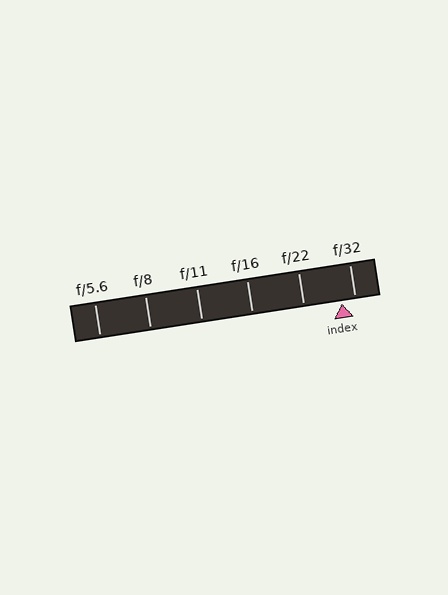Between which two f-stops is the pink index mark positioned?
The index mark is between f/22 and f/32.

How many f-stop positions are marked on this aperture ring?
There are 6 f-stop positions marked.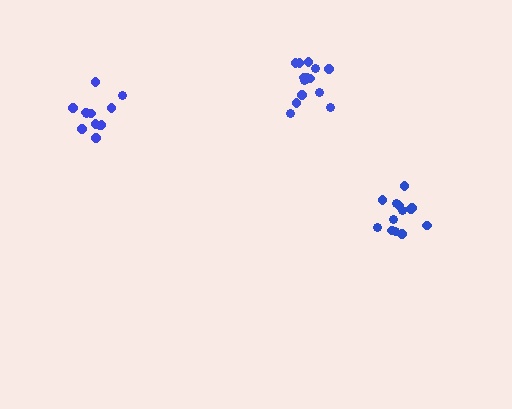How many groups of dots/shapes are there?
There are 3 groups.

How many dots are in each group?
Group 1: 12 dots, Group 2: 14 dots, Group 3: 13 dots (39 total).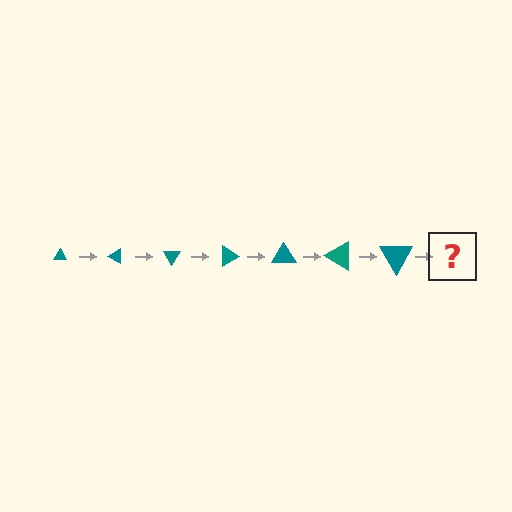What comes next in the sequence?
The next element should be a triangle, larger than the previous one and rotated 210 degrees from the start.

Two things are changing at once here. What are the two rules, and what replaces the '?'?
The two rules are that the triangle grows larger each step and it rotates 30 degrees each step. The '?' should be a triangle, larger than the previous one and rotated 210 degrees from the start.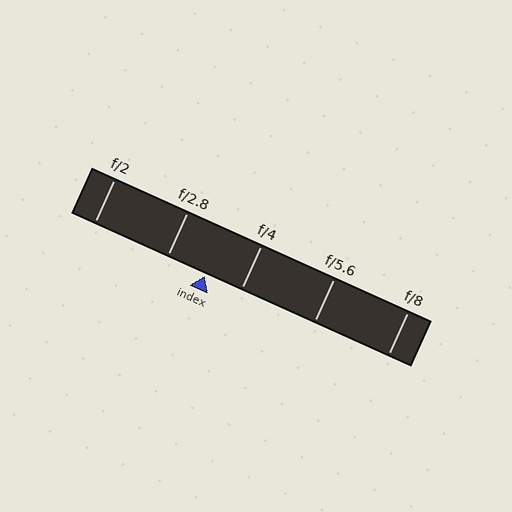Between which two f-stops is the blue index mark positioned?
The index mark is between f/2.8 and f/4.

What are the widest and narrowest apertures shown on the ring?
The widest aperture shown is f/2 and the narrowest is f/8.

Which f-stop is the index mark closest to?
The index mark is closest to f/4.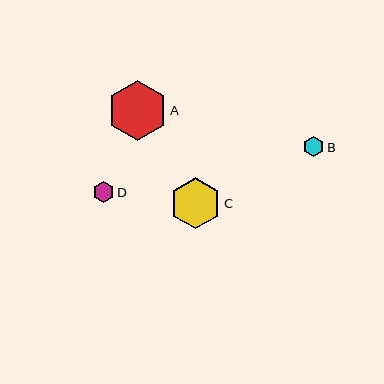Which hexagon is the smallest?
Hexagon B is the smallest with a size of approximately 20 pixels.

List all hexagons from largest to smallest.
From largest to smallest: A, C, D, B.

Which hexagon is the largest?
Hexagon A is the largest with a size of approximately 59 pixels.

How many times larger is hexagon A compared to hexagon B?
Hexagon A is approximately 3.0 times the size of hexagon B.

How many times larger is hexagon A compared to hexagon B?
Hexagon A is approximately 3.0 times the size of hexagon B.